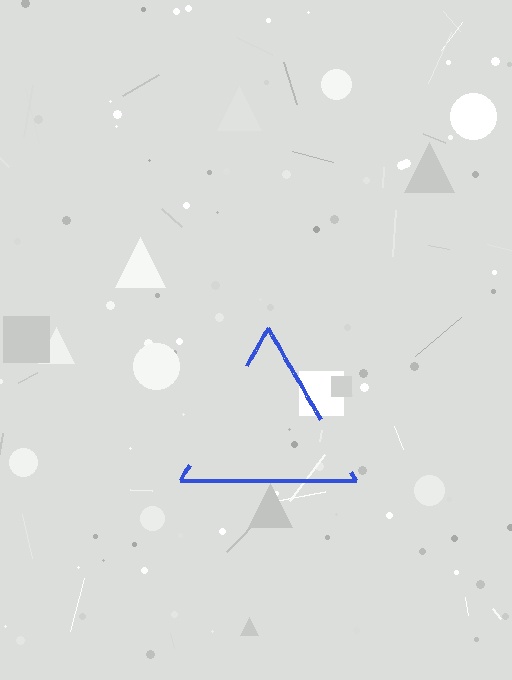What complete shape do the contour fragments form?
The contour fragments form a triangle.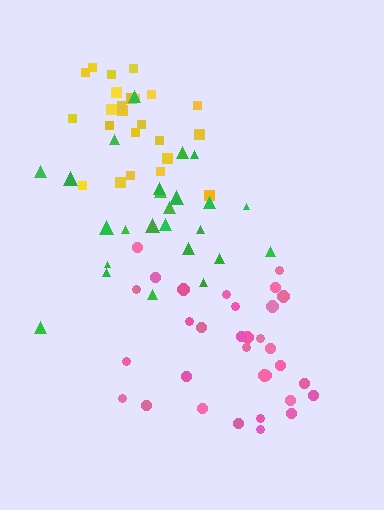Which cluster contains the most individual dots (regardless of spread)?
Pink (32).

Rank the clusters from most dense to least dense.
yellow, pink, green.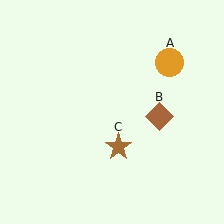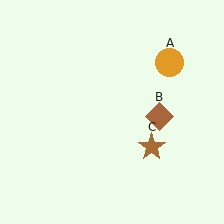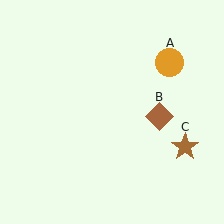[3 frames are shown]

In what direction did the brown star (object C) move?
The brown star (object C) moved right.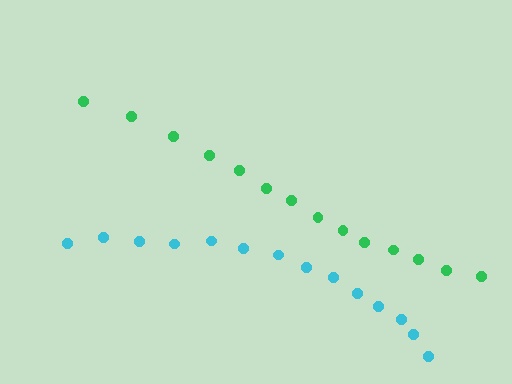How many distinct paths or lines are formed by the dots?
There are 2 distinct paths.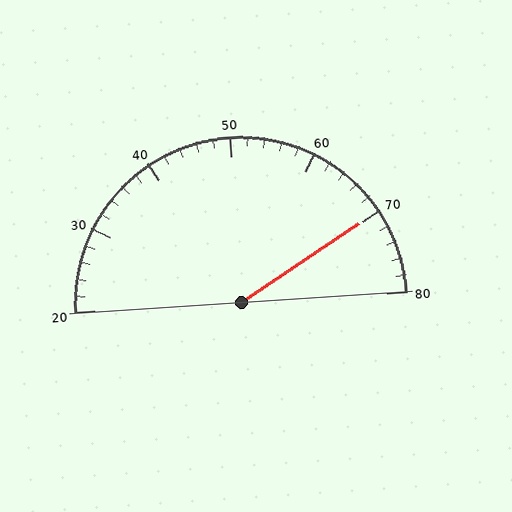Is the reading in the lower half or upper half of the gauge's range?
The reading is in the upper half of the range (20 to 80).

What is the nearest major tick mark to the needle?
The nearest major tick mark is 70.